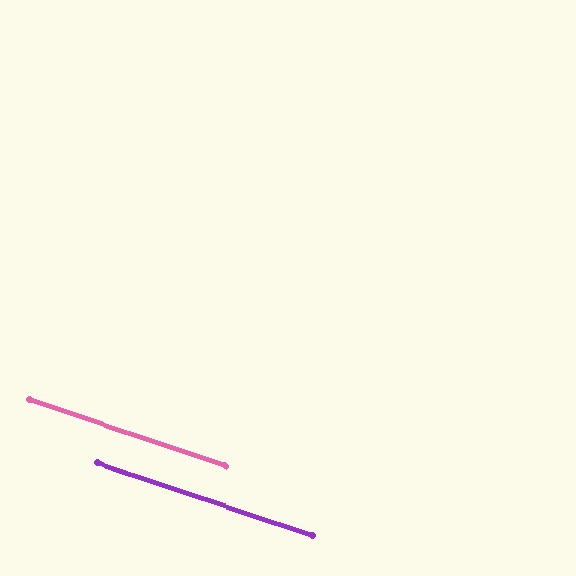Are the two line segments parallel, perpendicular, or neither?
Parallel — their directions differ by only 0.3°.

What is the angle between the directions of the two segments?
Approximately 0 degrees.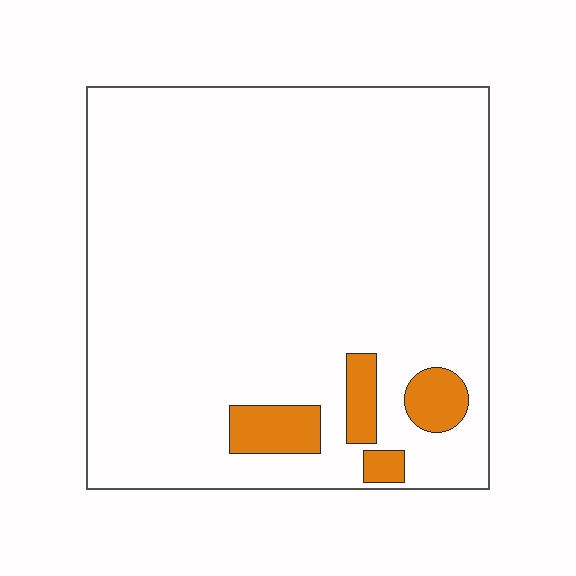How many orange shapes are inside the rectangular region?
4.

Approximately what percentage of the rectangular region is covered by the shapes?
Approximately 5%.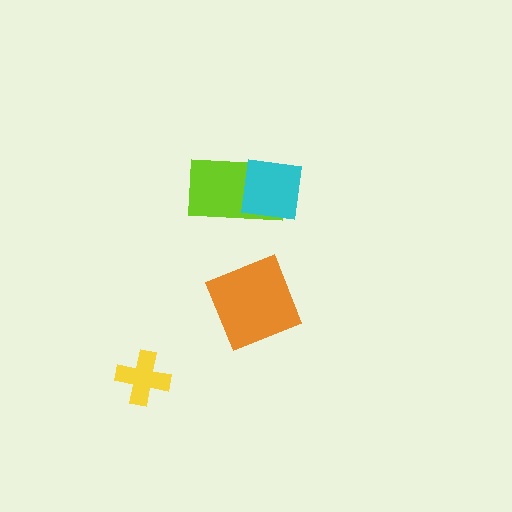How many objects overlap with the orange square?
0 objects overlap with the orange square.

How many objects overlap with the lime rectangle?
1 object overlaps with the lime rectangle.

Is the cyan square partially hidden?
No, no other shape covers it.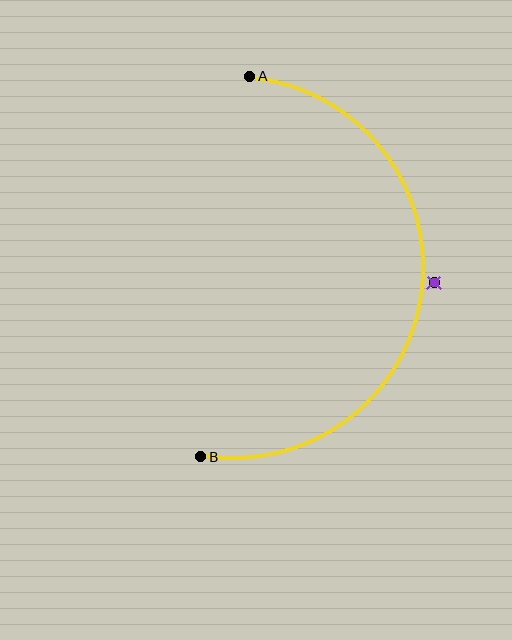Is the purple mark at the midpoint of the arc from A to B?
No — the purple mark does not lie on the arc at all. It sits slightly outside the curve.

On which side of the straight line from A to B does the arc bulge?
The arc bulges to the right of the straight line connecting A and B.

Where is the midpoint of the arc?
The arc midpoint is the point on the curve farthest from the straight line joining A and B. It sits to the right of that line.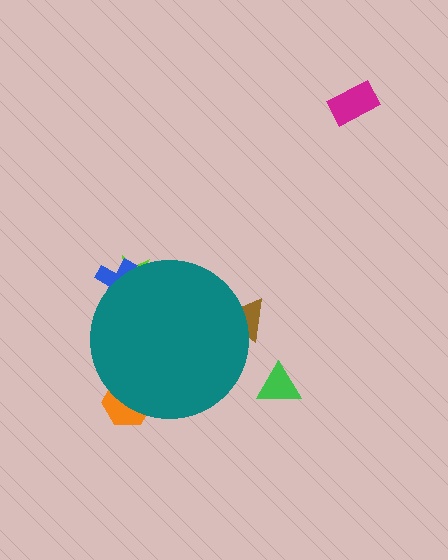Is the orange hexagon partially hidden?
Yes, the orange hexagon is partially hidden behind the teal circle.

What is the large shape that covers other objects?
A teal circle.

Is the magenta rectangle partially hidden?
No, the magenta rectangle is fully visible.